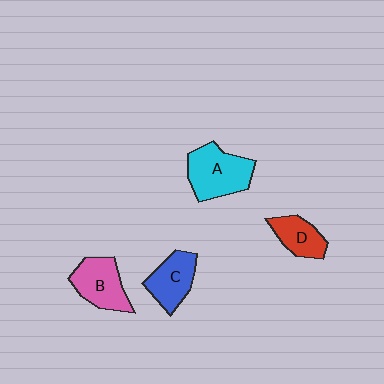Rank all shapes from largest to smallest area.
From largest to smallest: A (cyan), B (pink), C (blue), D (red).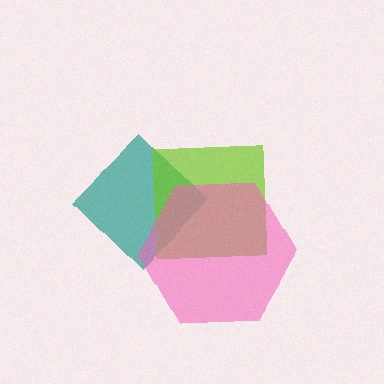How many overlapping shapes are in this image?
There are 3 overlapping shapes in the image.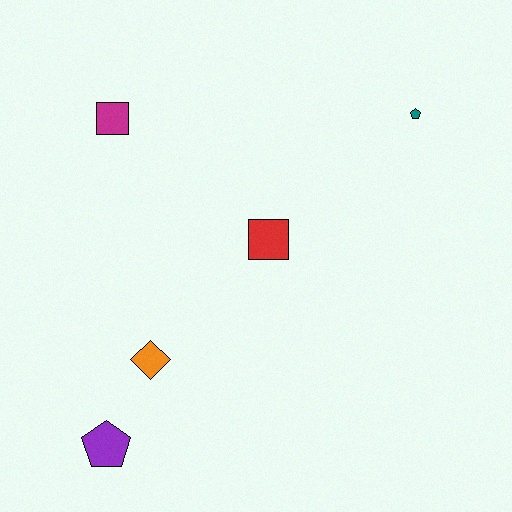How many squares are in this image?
There are 2 squares.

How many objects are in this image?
There are 5 objects.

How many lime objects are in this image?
There are no lime objects.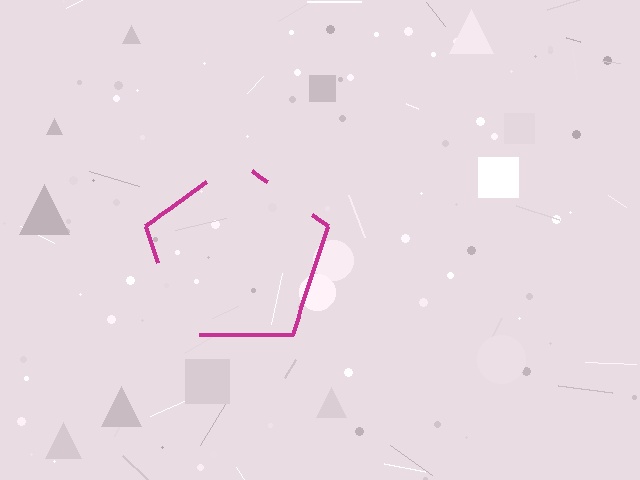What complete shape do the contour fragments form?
The contour fragments form a pentagon.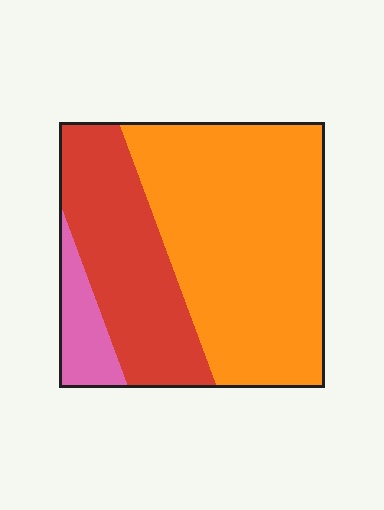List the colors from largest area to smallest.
From largest to smallest: orange, red, pink.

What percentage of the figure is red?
Red covers about 30% of the figure.